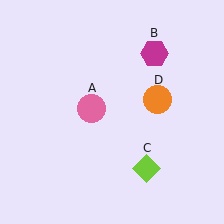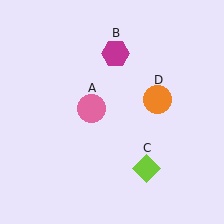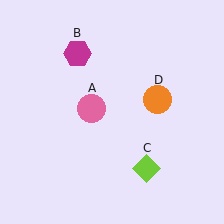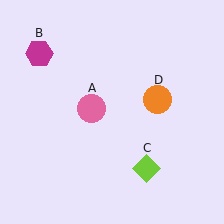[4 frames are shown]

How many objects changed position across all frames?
1 object changed position: magenta hexagon (object B).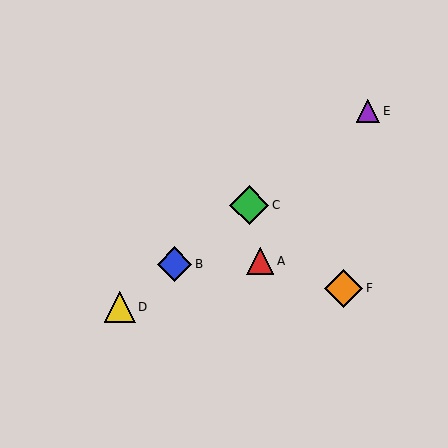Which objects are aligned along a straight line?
Objects B, C, D, E are aligned along a straight line.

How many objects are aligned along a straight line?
4 objects (B, C, D, E) are aligned along a straight line.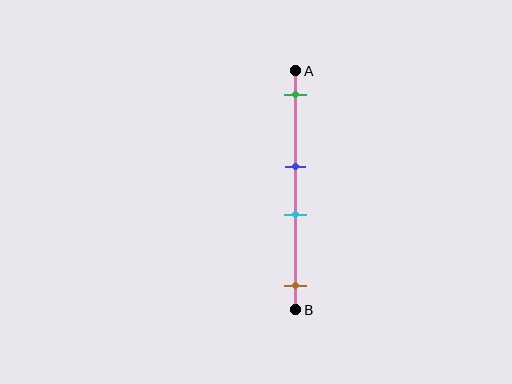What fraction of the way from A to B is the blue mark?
The blue mark is approximately 40% (0.4) of the way from A to B.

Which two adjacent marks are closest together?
The blue and cyan marks are the closest adjacent pair.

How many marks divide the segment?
There are 4 marks dividing the segment.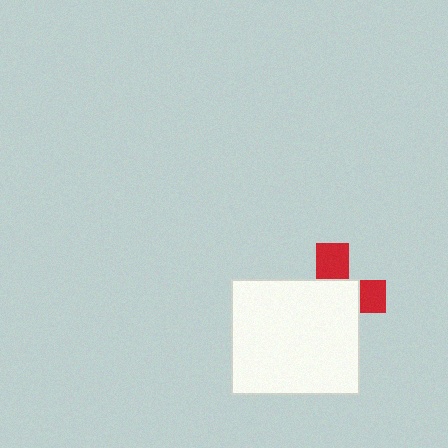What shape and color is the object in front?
The object in front is a white rectangle.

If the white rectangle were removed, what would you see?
You would see the complete red cross.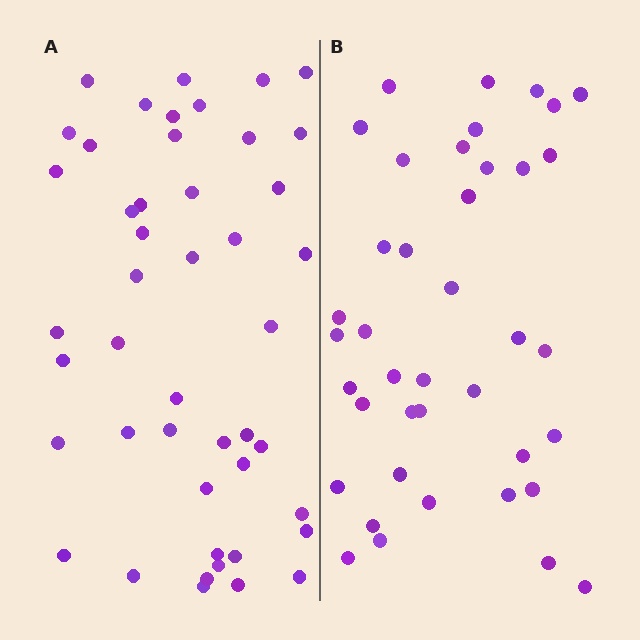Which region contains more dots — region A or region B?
Region A (the left region) has more dots.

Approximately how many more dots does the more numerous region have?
Region A has about 6 more dots than region B.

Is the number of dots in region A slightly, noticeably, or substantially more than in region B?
Region A has only slightly more — the two regions are fairly close. The ratio is roughly 1.1 to 1.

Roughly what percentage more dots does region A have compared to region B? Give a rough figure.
About 15% more.